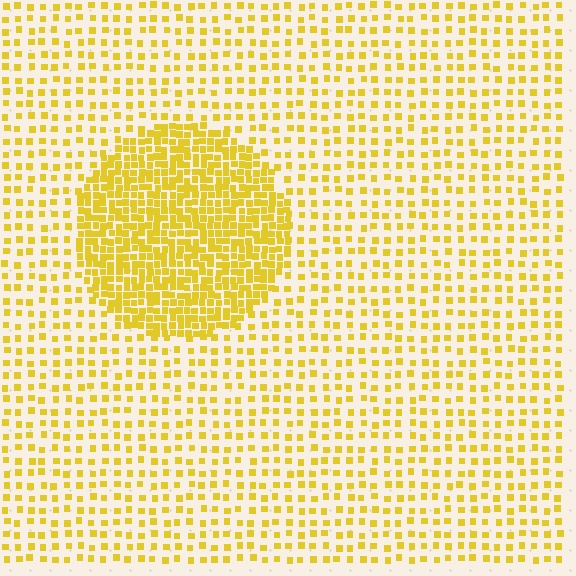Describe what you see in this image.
The image contains small yellow elements arranged at two different densities. A circle-shaped region is visible where the elements are more densely packed than the surrounding area.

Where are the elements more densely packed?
The elements are more densely packed inside the circle boundary.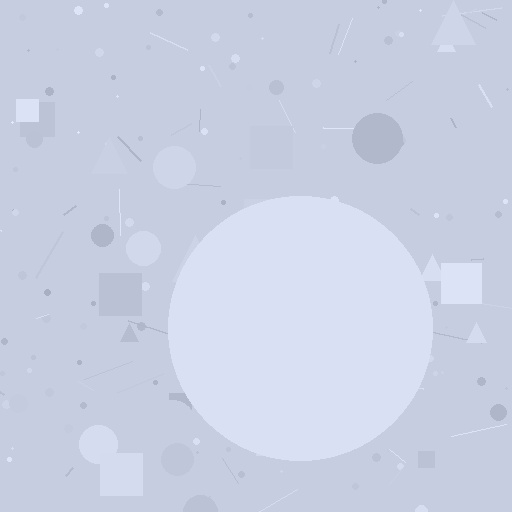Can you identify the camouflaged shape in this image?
The camouflaged shape is a circle.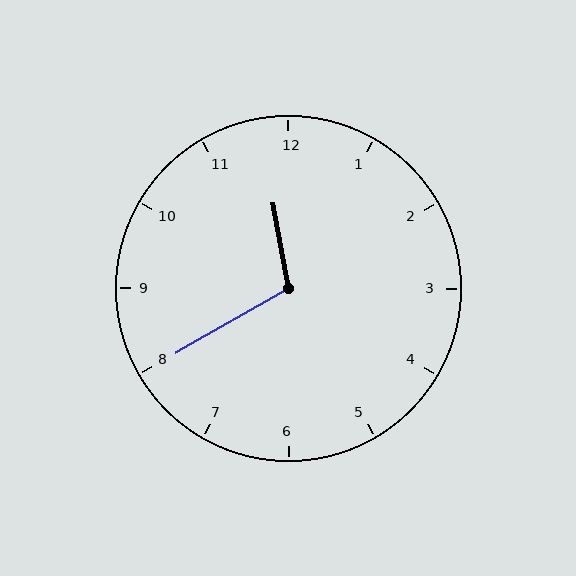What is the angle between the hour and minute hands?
Approximately 110 degrees.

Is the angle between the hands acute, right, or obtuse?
It is obtuse.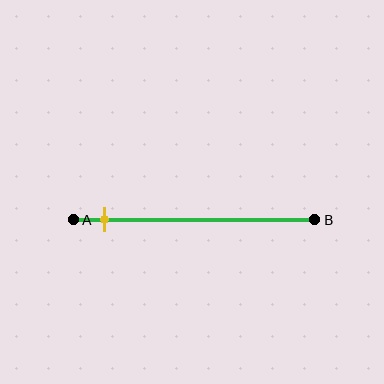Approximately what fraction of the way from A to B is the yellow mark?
The yellow mark is approximately 15% of the way from A to B.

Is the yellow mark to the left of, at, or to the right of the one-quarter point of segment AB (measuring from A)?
The yellow mark is to the left of the one-quarter point of segment AB.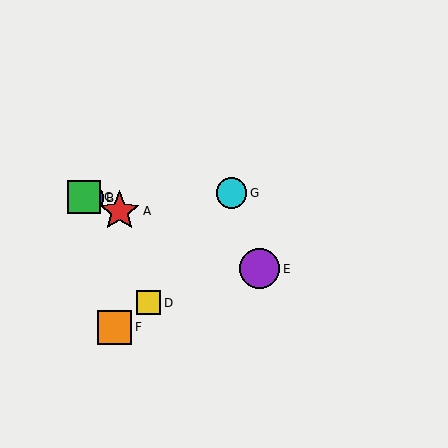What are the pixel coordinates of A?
Object A is at (119, 211).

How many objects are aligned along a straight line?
4 objects (A, B, C, E) are aligned along a straight line.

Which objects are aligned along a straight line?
Objects A, B, C, E are aligned along a straight line.